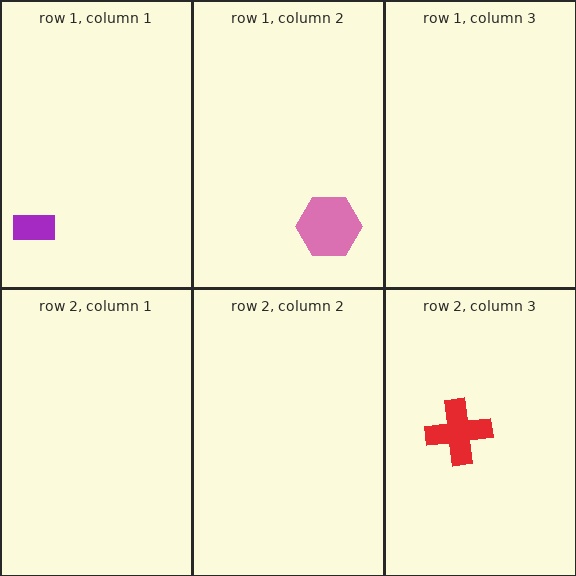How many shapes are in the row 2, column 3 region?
1.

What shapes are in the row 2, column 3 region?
The red cross.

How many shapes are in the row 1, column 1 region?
1.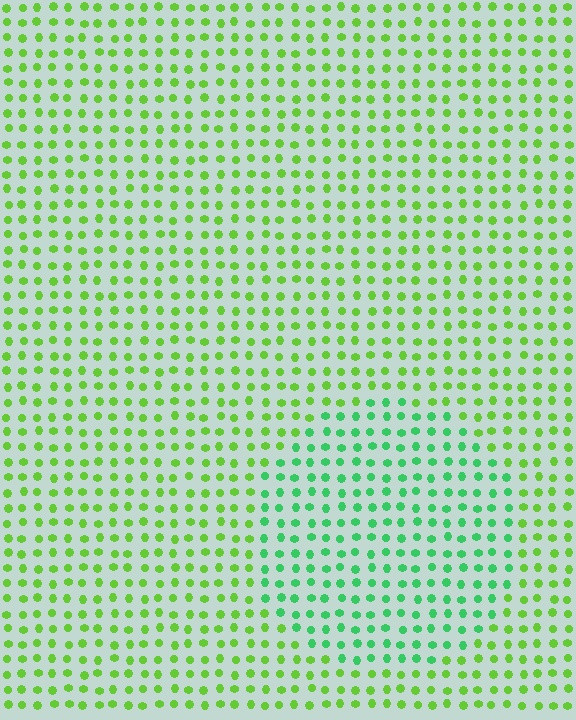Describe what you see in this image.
The image is filled with small lime elements in a uniform arrangement. A circle-shaped region is visible where the elements are tinted to a slightly different hue, forming a subtle color boundary.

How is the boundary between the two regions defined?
The boundary is defined purely by a slight shift in hue (about 37 degrees). Spacing, size, and orientation are identical on both sides.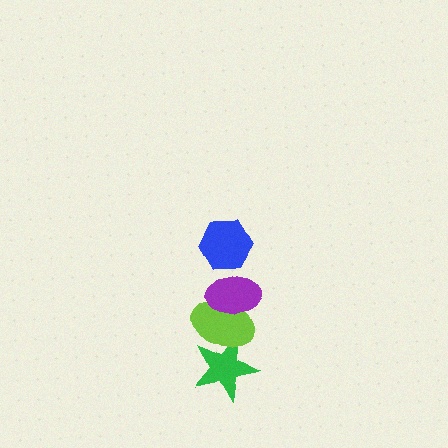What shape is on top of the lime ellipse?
The purple ellipse is on top of the lime ellipse.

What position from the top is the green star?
The green star is 4th from the top.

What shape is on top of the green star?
The lime ellipse is on top of the green star.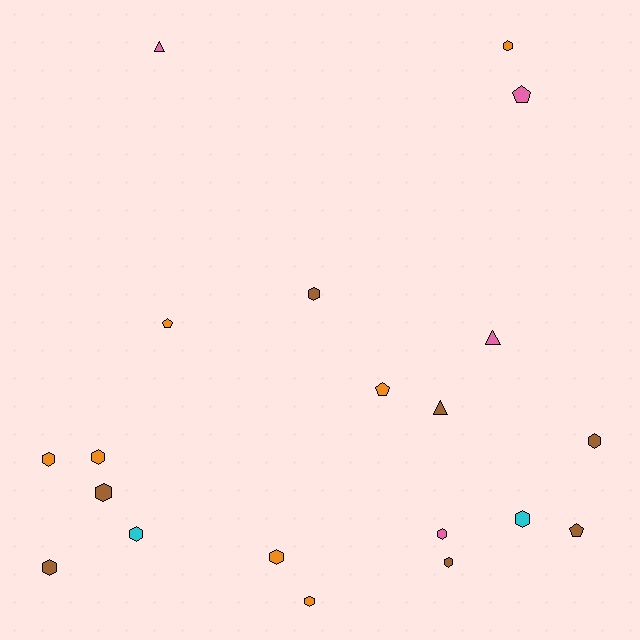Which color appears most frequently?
Orange, with 7 objects.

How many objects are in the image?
There are 20 objects.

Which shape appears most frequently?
Hexagon, with 13 objects.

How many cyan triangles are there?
There are no cyan triangles.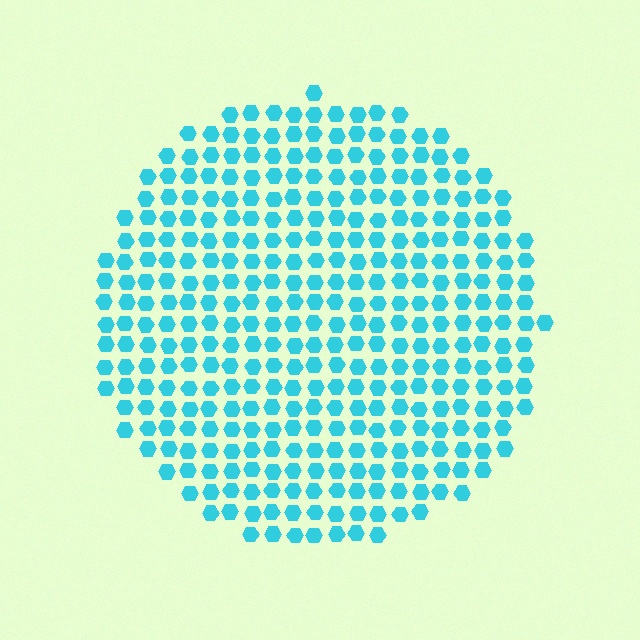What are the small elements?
The small elements are hexagons.